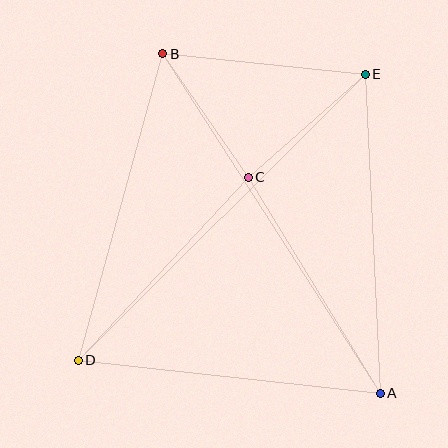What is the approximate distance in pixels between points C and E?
The distance between C and E is approximately 156 pixels.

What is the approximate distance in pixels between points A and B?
The distance between A and B is approximately 403 pixels.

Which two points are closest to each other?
Points B and C are closest to each other.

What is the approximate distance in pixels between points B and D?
The distance between B and D is approximately 318 pixels.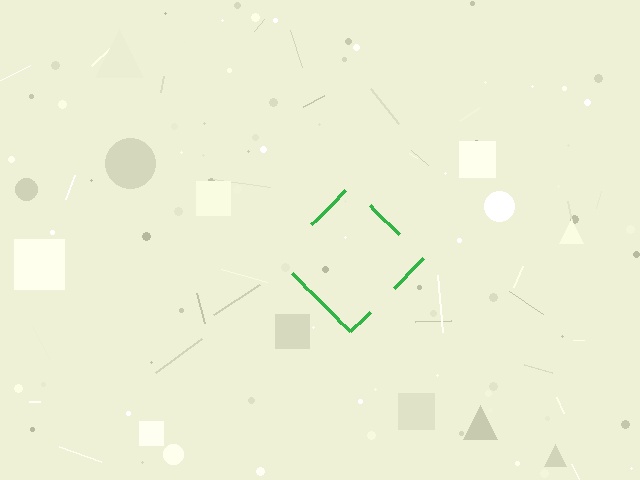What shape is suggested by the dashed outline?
The dashed outline suggests a diamond.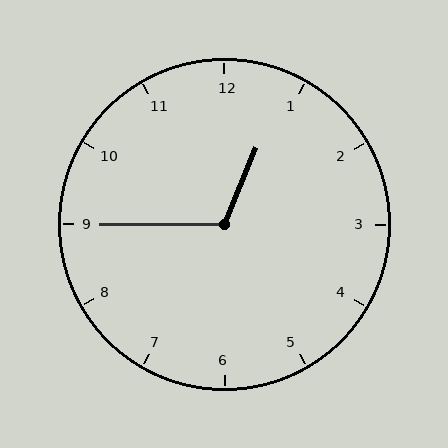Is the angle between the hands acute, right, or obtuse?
It is obtuse.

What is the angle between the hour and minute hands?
Approximately 112 degrees.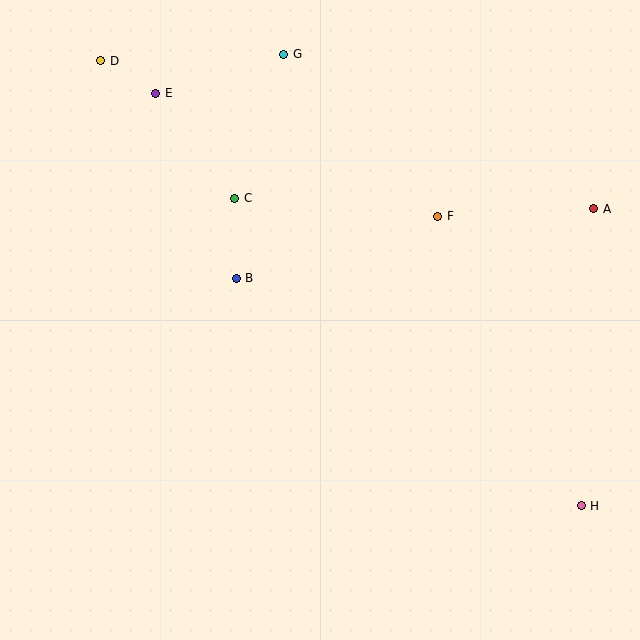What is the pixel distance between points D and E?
The distance between D and E is 64 pixels.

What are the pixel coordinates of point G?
Point G is at (284, 54).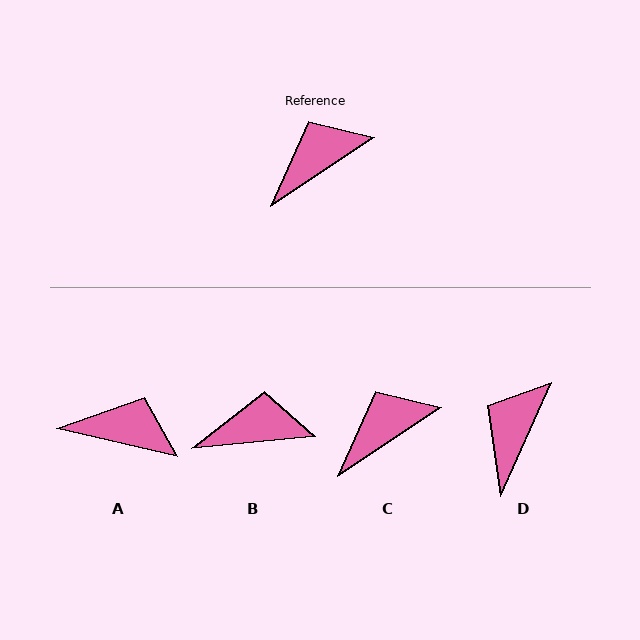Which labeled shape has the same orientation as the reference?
C.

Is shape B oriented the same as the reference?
No, it is off by about 28 degrees.